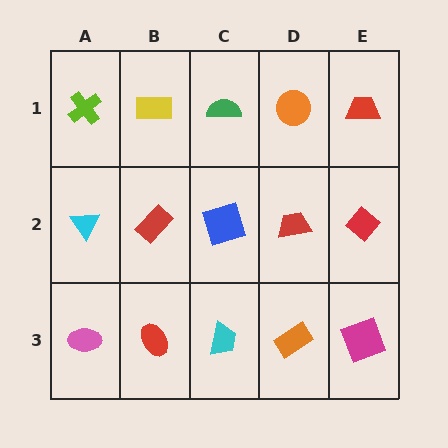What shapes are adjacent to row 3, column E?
A red diamond (row 2, column E), an orange rectangle (row 3, column D).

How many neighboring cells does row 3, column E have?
2.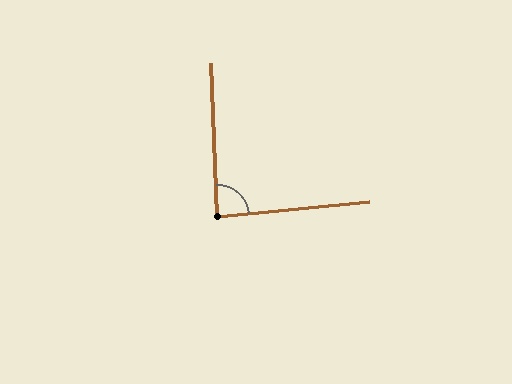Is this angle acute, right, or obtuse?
It is approximately a right angle.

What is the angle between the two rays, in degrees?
Approximately 87 degrees.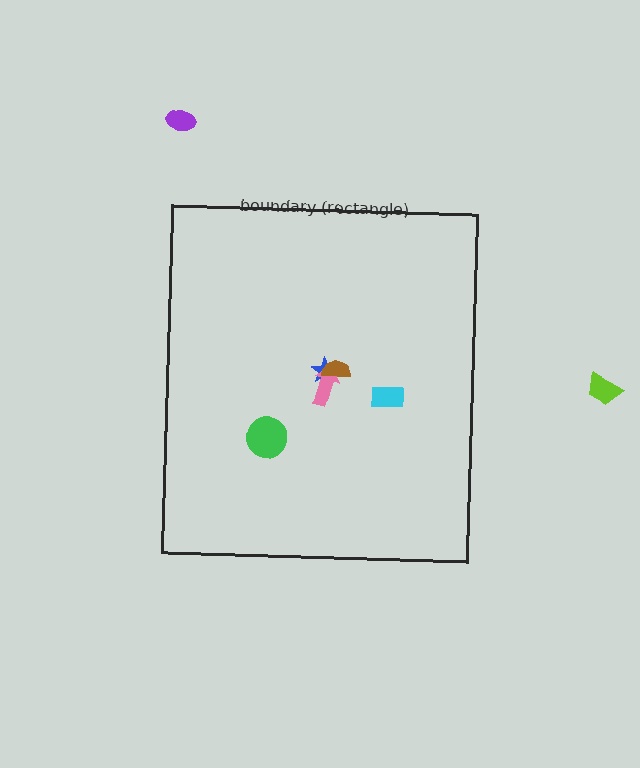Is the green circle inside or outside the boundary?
Inside.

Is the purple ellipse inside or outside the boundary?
Outside.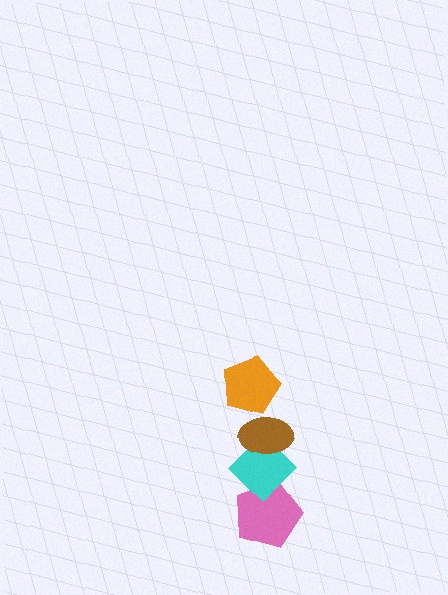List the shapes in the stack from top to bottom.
From top to bottom: the orange pentagon, the brown ellipse, the cyan diamond, the pink pentagon.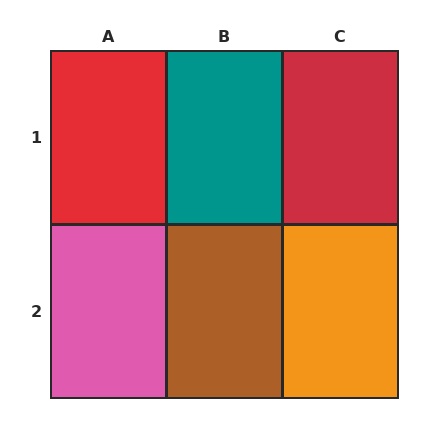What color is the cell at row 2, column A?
Pink.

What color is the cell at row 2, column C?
Orange.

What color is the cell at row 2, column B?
Brown.